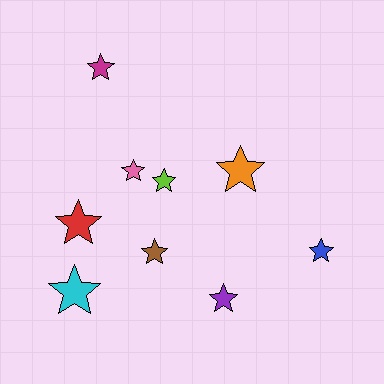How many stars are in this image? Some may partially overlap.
There are 9 stars.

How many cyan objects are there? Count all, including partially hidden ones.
There is 1 cyan object.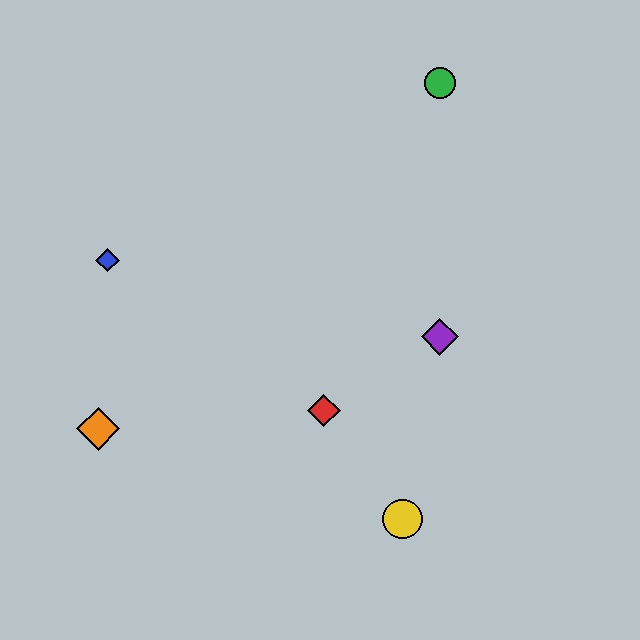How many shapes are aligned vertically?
2 shapes (the green circle, the purple diamond) are aligned vertically.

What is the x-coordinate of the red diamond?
The red diamond is at x≈324.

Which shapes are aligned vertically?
The green circle, the purple diamond are aligned vertically.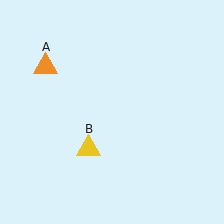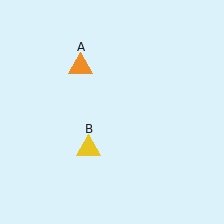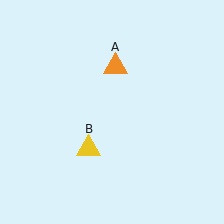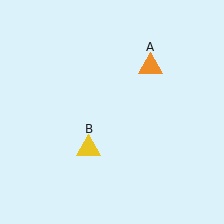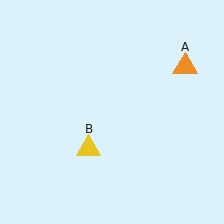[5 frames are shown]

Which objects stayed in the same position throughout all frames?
Yellow triangle (object B) remained stationary.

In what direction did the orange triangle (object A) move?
The orange triangle (object A) moved right.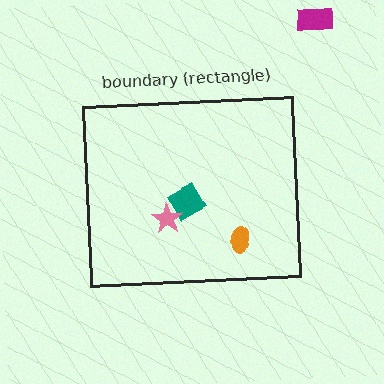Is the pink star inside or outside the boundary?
Inside.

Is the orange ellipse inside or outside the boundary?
Inside.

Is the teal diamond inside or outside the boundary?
Inside.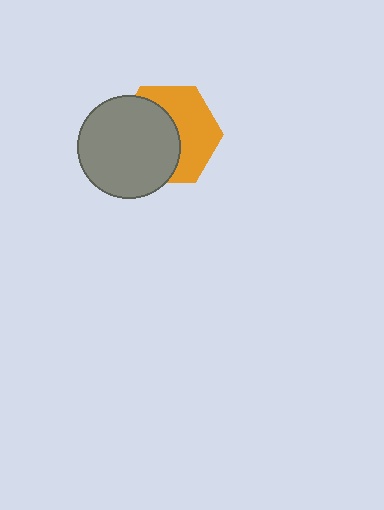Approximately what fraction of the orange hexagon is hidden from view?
Roughly 51% of the orange hexagon is hidden behind the gray circle.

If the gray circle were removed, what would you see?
You would see the complete orange hexagon.